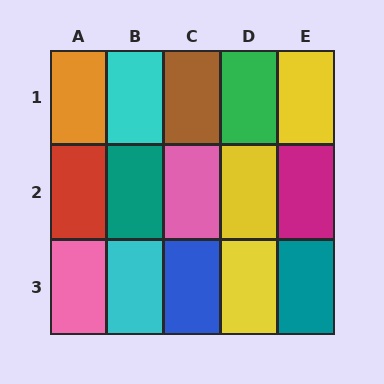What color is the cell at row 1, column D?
Green.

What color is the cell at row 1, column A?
Orange.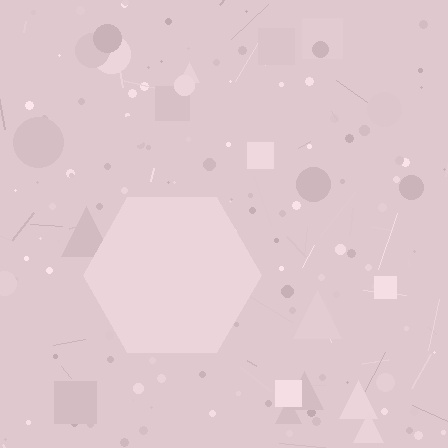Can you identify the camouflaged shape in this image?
The camouflaged shape is a hexagon.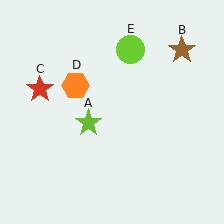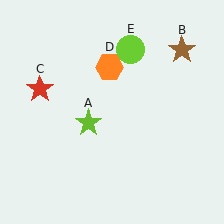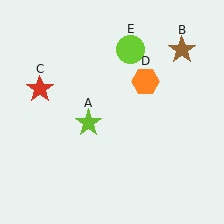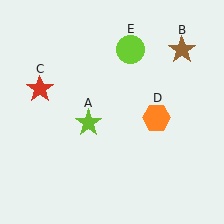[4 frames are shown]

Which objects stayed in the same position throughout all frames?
Lime star (object A) and brown star (object B) and red star (object C) and lime circle (object E) remained stationary.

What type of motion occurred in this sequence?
The orange hexagon (object D) rotated clockwise around the center of the scene.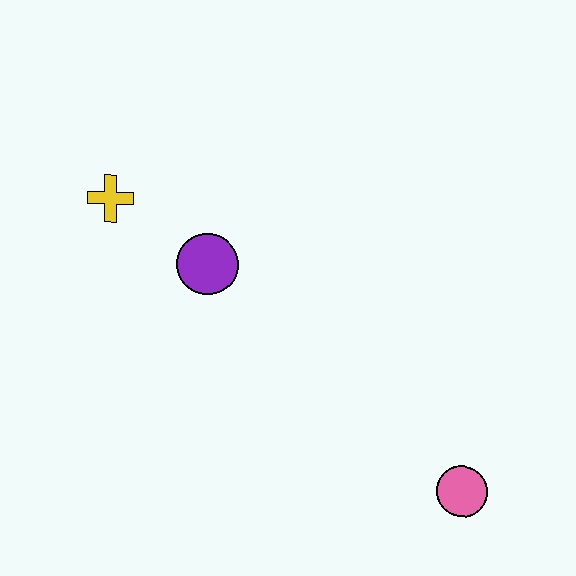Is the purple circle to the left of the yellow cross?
No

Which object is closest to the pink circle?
The purple circle is closest to the pink circle.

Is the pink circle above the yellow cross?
No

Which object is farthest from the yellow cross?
The pink circle is farthest from the yellow cross.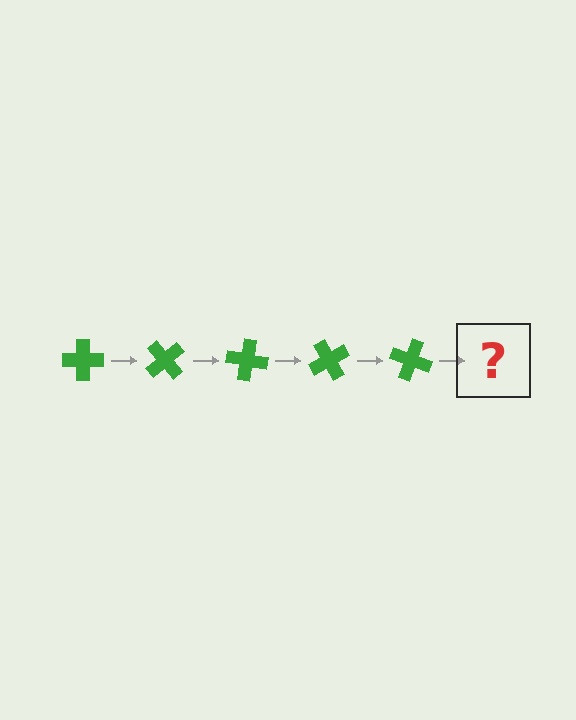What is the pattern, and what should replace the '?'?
The pattern is that the cross rotates 50 degrees each step. The '?' should be a green cross rotated 250 degrees.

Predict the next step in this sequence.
The next step is a green cross rotated 250 degrees.